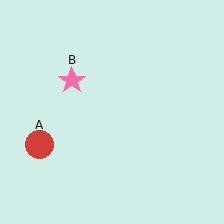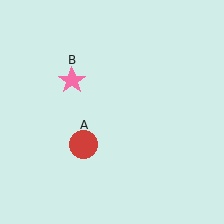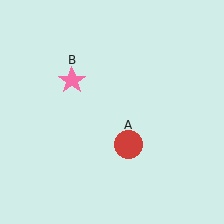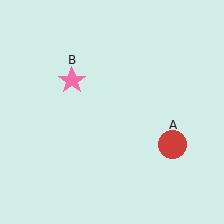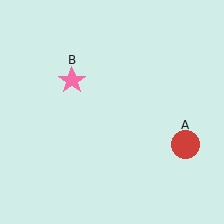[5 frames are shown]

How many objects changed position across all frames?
1 object changed position: red circle (object A).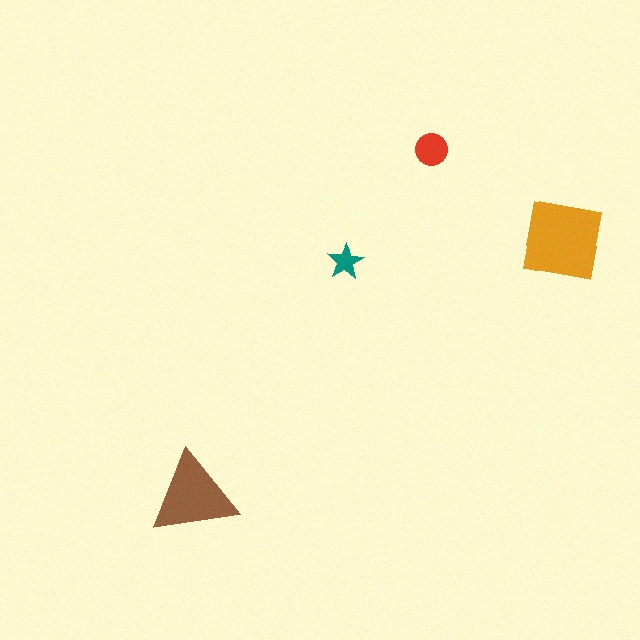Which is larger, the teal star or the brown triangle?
The brown triangle.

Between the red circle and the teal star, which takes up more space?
The red circle.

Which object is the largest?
The orange square.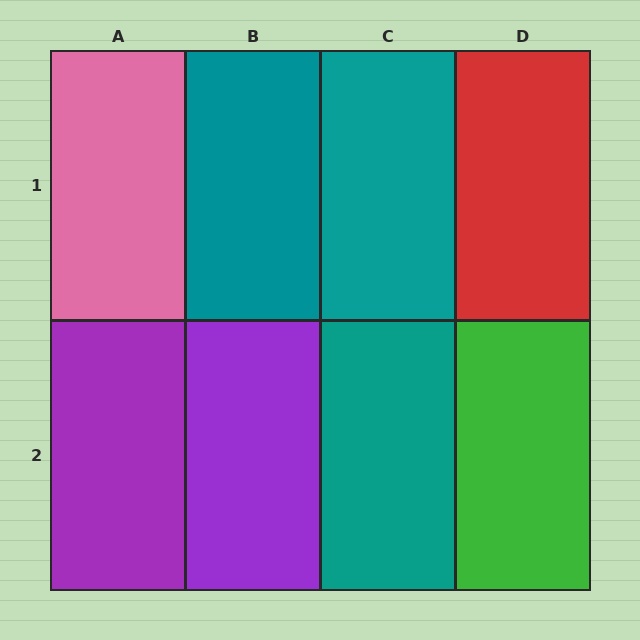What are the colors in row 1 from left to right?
Pink, teal, teal, red.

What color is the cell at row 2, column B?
Purple.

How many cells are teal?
3 cells are teal.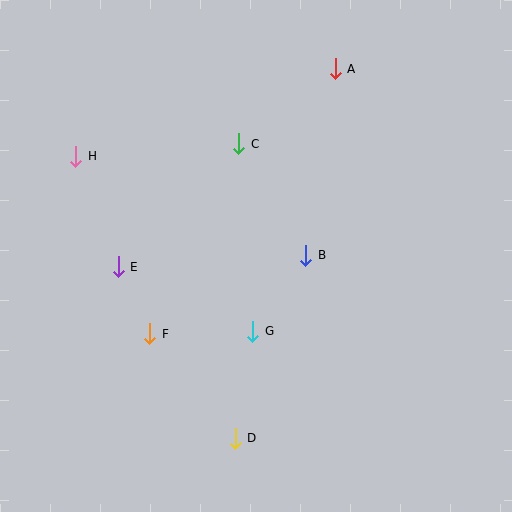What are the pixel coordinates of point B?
Point B is at (306, 256).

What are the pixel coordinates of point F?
Point F is at (150, 334).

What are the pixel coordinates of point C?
Point C is at (239, 144).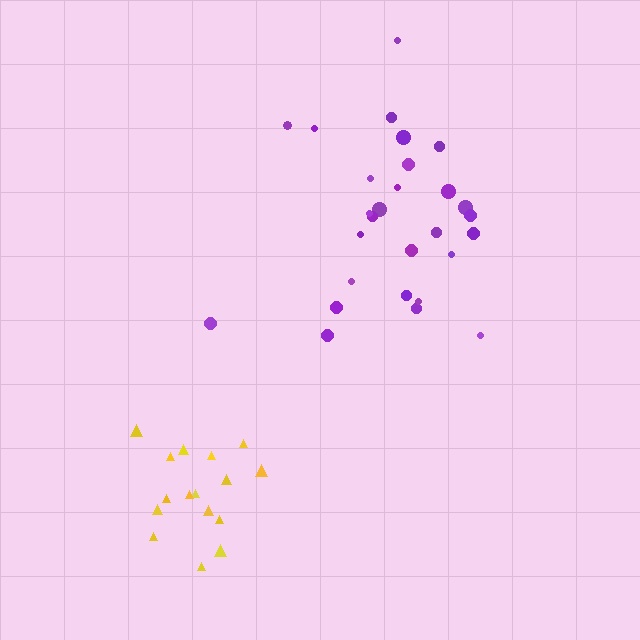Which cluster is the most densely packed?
Yellow.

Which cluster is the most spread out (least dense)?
Purple.